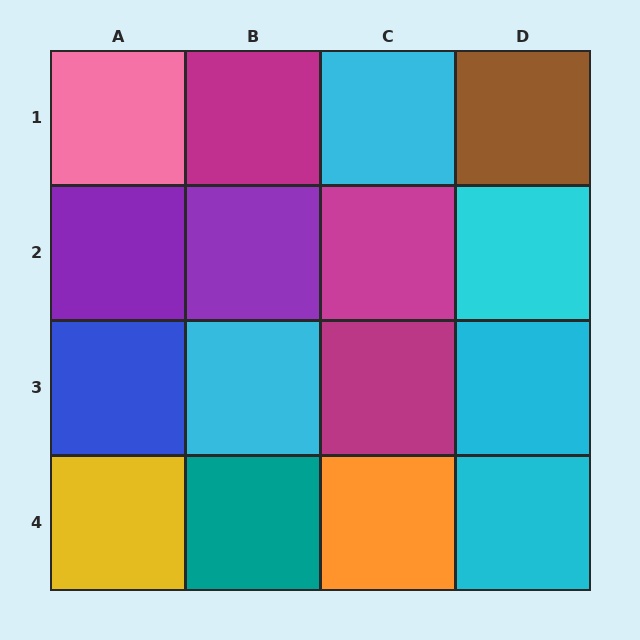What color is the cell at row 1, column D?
Brown.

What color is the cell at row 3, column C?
Magenta.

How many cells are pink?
1 cell is pink.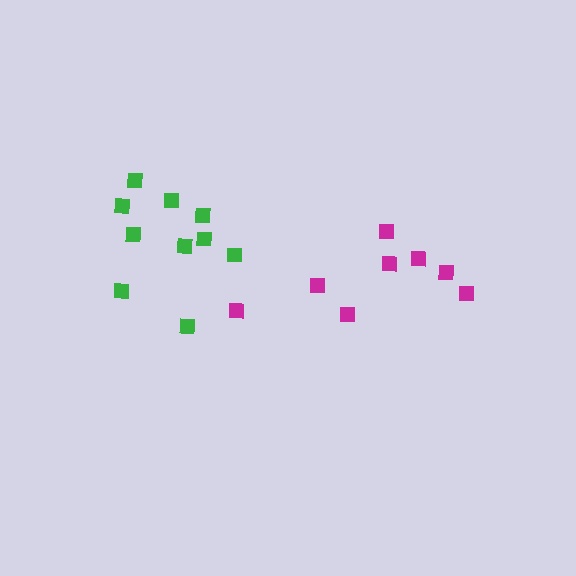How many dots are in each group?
Group 1: 10 dots, Group 2: 8 dots (18 total).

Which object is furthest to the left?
The green cluster is leftmost.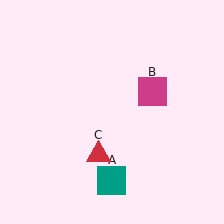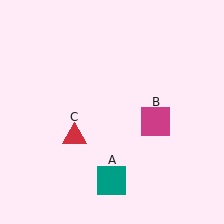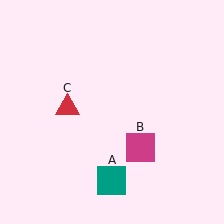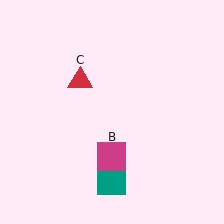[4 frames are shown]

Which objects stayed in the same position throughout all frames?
Teal square (object A) remained stationary.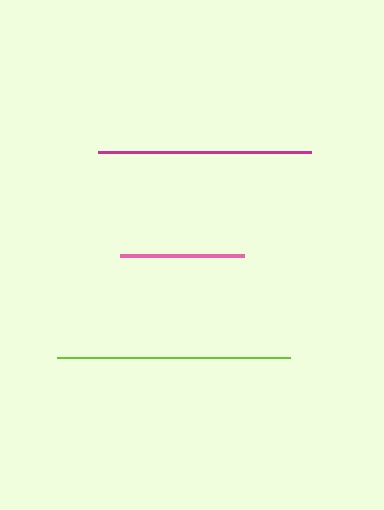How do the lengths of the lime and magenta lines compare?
The lime and magenta lines are approximately the same length.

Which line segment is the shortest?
The pink line is the shortest at approximately 124 pixels.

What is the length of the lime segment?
The lime segment is approximately 233 pixels long.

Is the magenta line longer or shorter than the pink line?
The magenta line is longer than the pink line.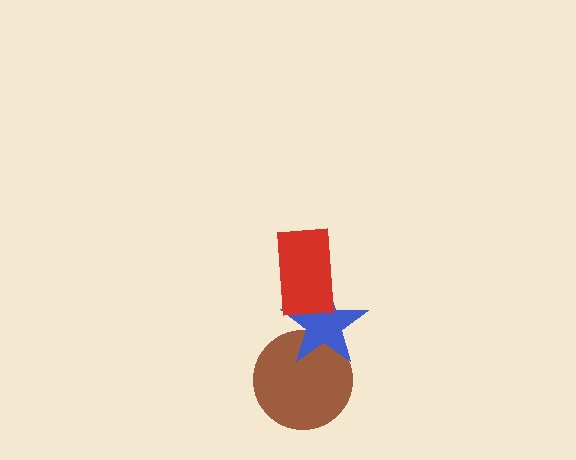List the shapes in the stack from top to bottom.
From top to bottom: the red rectangle, the blue star, the brown circle.